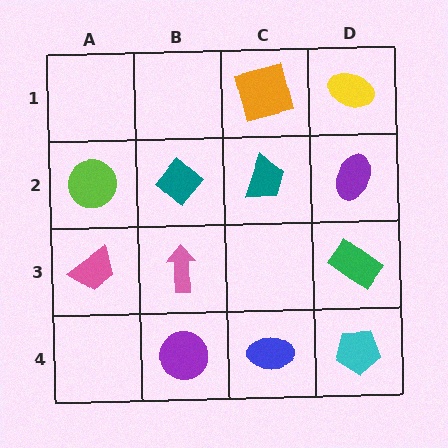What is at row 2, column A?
A lime circle.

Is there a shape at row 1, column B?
No, that cell is empty.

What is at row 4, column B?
A purple circle.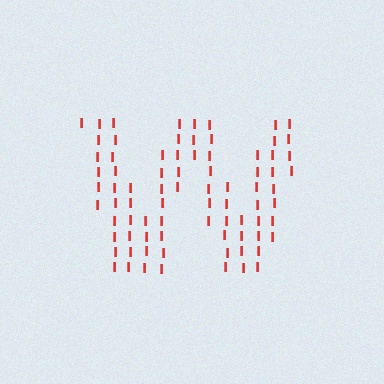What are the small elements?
The small elements are letter I's.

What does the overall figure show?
The overall figure shows the letter W.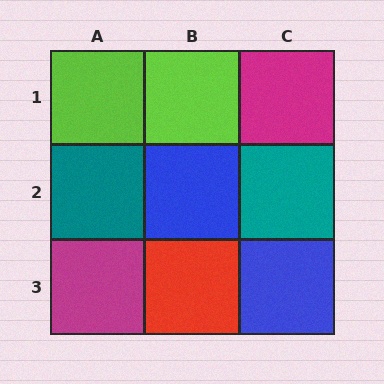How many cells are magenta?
2 cells are magenta.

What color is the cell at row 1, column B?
Lime.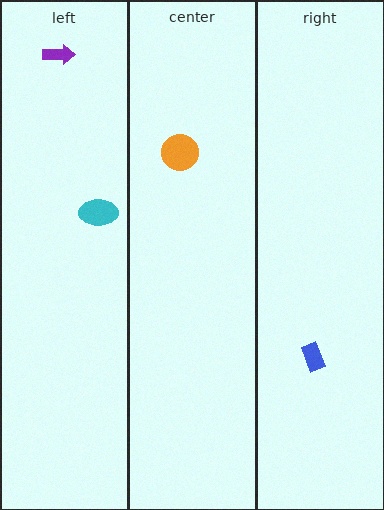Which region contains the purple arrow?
The left region.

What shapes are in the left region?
The purple arrow, the cyan ellipse.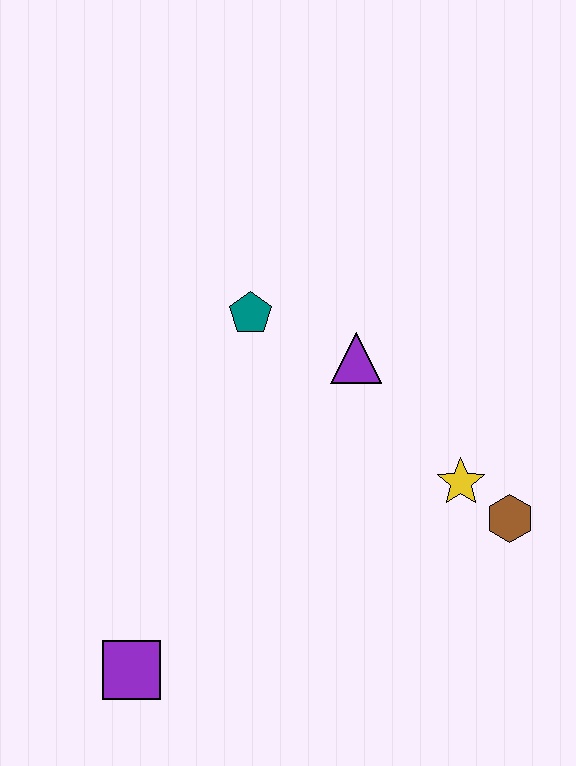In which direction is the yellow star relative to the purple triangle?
The yellow star is below the purple triangle.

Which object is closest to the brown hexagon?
The yellow star is closest to the brown hexagon.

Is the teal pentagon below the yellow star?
No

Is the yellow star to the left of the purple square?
No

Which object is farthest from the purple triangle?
The purple square is farthest from the purple triangle.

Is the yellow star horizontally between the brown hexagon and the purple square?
Yes